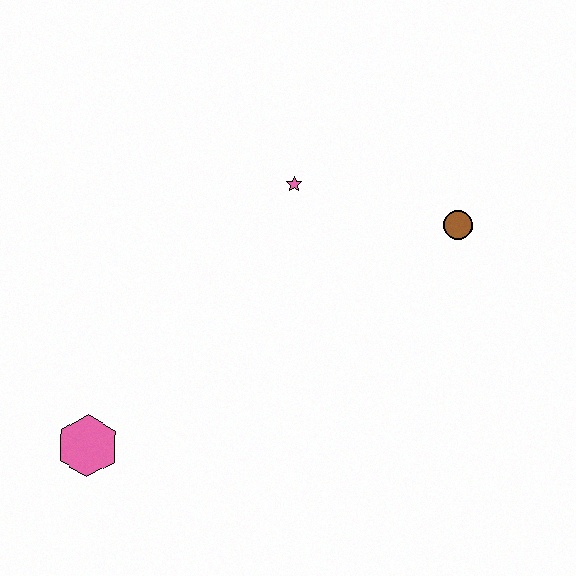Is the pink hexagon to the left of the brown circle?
Yes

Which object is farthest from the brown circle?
The pink hexagon is farthest from the brown circle.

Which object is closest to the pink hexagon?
The pink star is closest to the pink hexagon.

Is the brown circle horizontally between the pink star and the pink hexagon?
No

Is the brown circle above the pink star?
No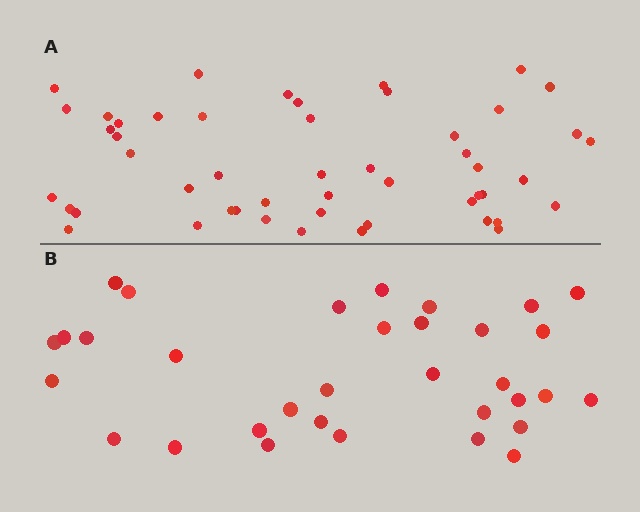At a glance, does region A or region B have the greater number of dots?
Region A (the top region) has more dots.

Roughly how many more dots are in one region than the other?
Region A has approximately 15 more dots than region B.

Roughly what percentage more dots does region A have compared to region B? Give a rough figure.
About 50% more.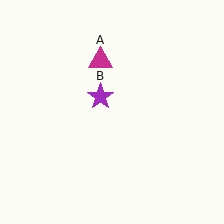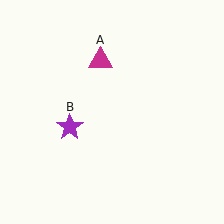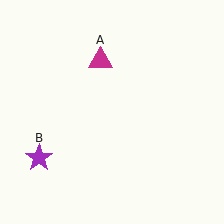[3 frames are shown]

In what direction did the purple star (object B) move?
The purple star (object B) moved down and to the left.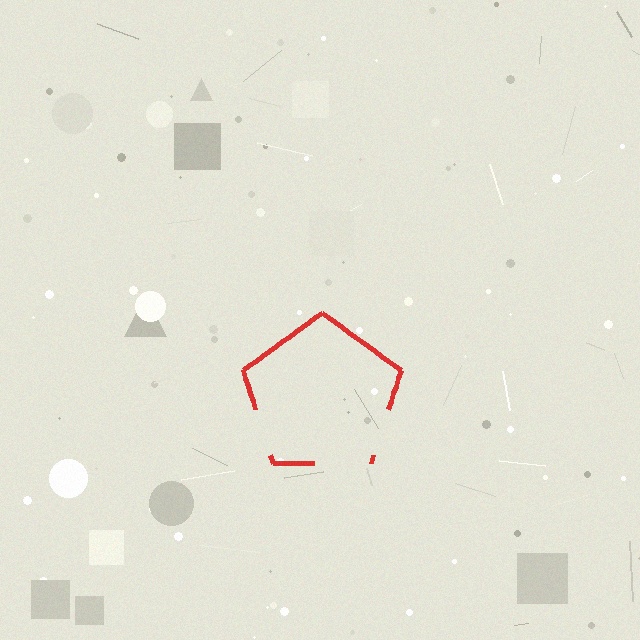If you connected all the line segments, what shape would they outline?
They would outline a pentagon.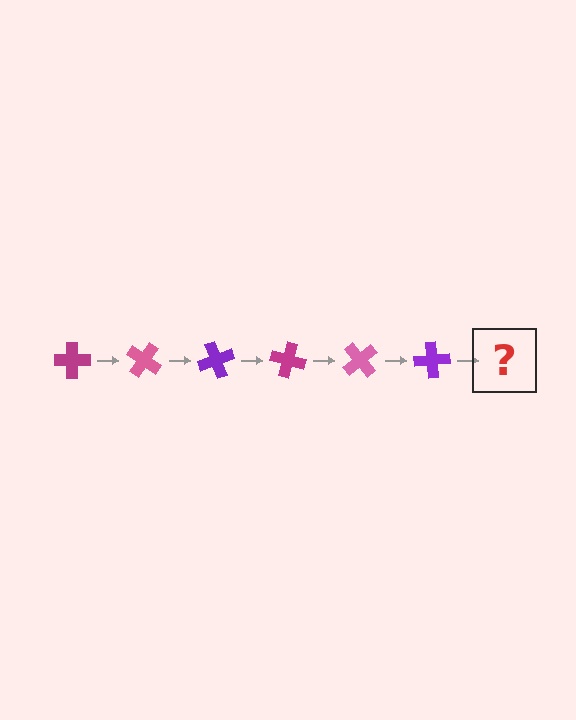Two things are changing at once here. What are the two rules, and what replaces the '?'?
The two rules are that it rotates 35 degrees each step and the color cycles through magenta, pink, and purple. The '?' should be a magenta cross, rotated 210 degrees from the start.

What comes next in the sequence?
The next element should be a magenta cross, rotated 210 degrees from the start.